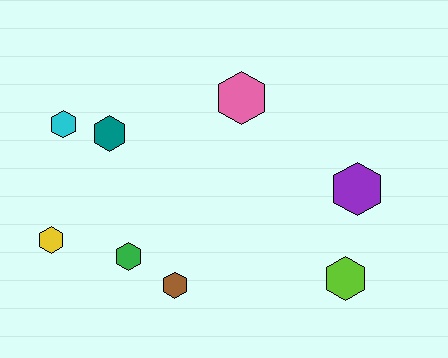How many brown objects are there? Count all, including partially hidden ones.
There is 1 brown object.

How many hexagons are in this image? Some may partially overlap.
There are 8 hexagons.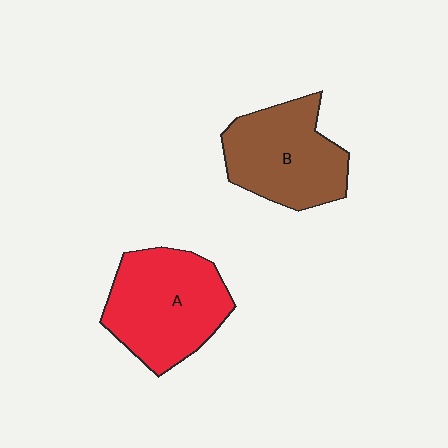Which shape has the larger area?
Shape A (red).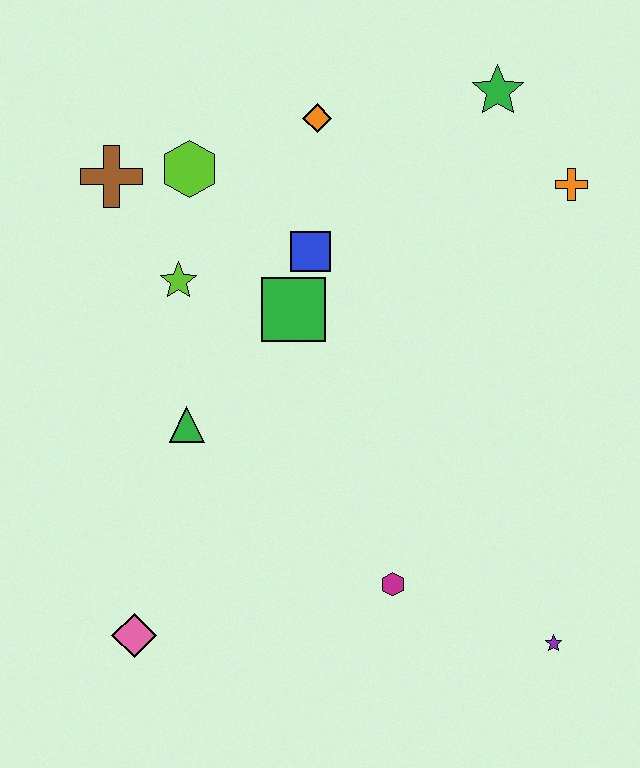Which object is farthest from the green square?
The purple star is farthest from the green square.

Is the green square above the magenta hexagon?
Yes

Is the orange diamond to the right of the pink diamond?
Yes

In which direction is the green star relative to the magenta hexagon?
The green star is above the magenta hexagon.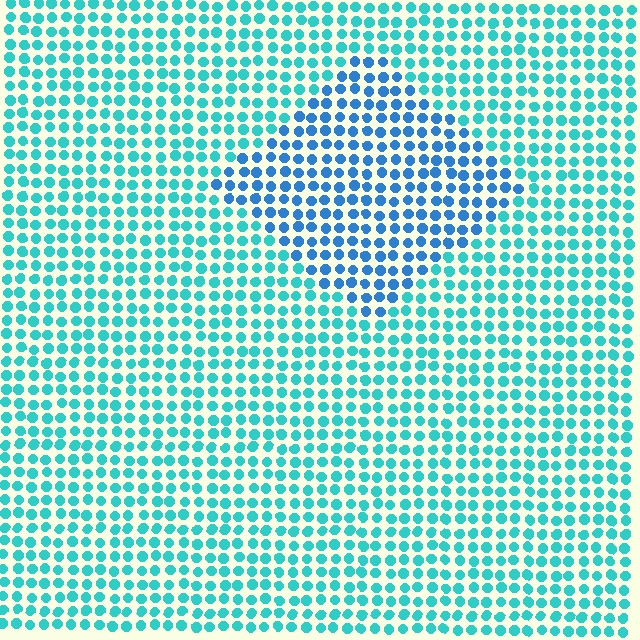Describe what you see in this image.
The image is filled with small cyan elements in a uniform arrangement. A diamond-shaped region is visible where the elements are tinted to a slightly different hue, forming a subtle color boundary.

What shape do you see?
I see a diamond.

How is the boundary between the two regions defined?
The boundary is defined purely by a slight shift in hue (about 32 degrees). Spacing, size, and orientation are identical on both sides.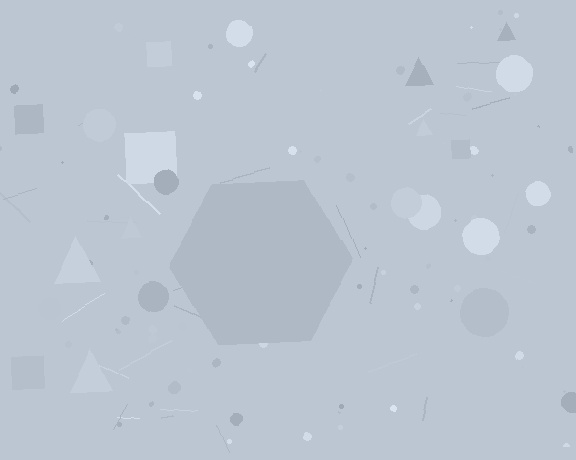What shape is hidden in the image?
A hexagon is hidden in the image.